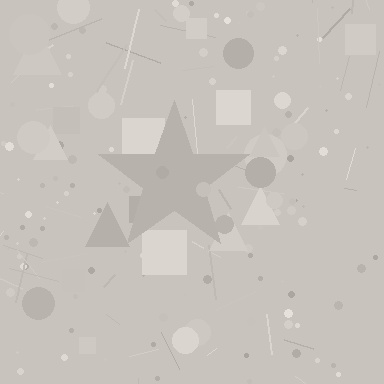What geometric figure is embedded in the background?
A star is embedded in the background.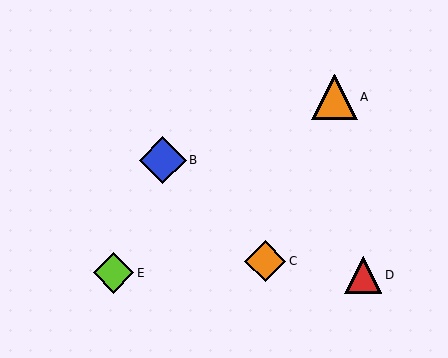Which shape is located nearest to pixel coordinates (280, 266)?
The orange diamond (labeled C) at (265, 261) is nearest to that location.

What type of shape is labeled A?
Shape A is an orange triangle.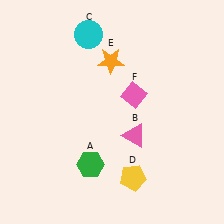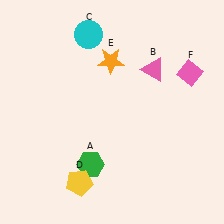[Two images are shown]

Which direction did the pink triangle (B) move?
The pink triangle (B) moved up.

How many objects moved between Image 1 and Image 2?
3 objects moved between the two images.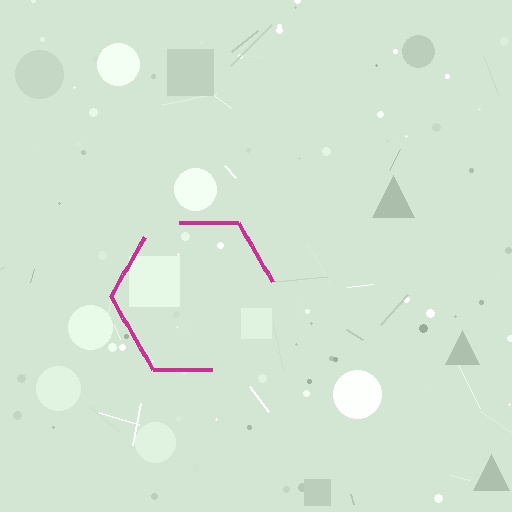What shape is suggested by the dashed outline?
The dashed outline suggests a hexagon.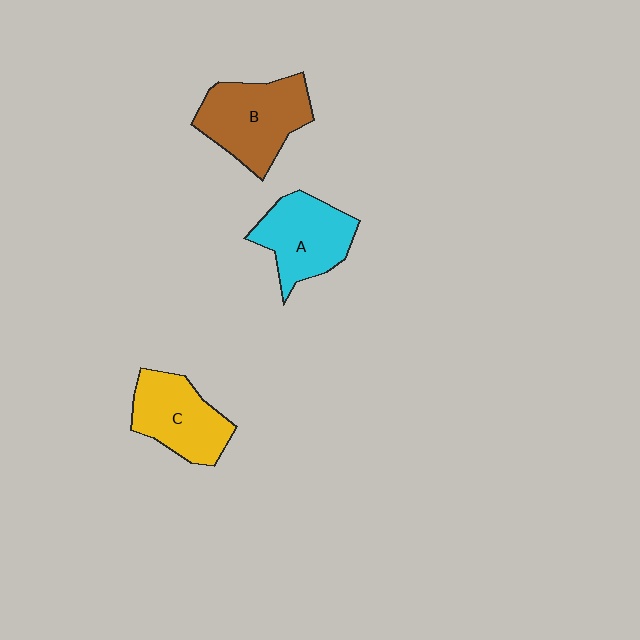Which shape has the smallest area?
Shape C (yellow).